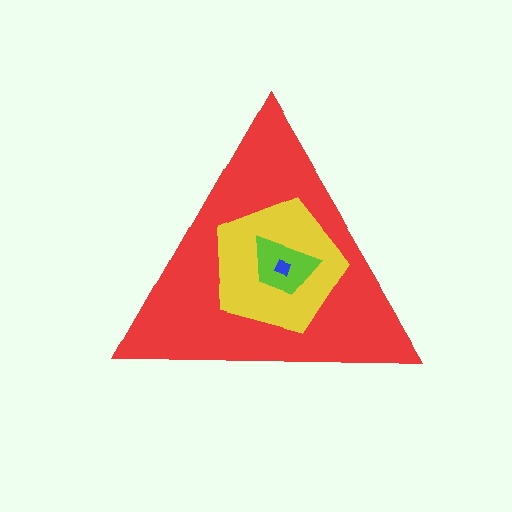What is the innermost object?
The blue diamond.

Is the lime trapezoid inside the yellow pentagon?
Yes.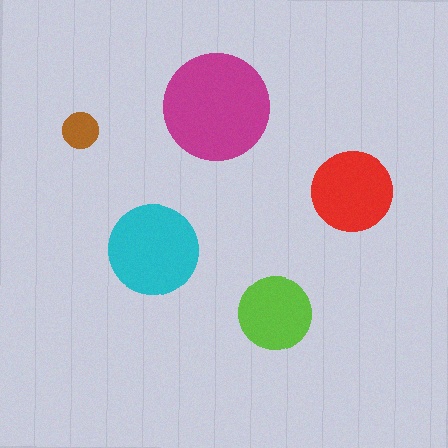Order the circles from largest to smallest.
the magenta one, the cyan one, the red one, the lime one, the brown one.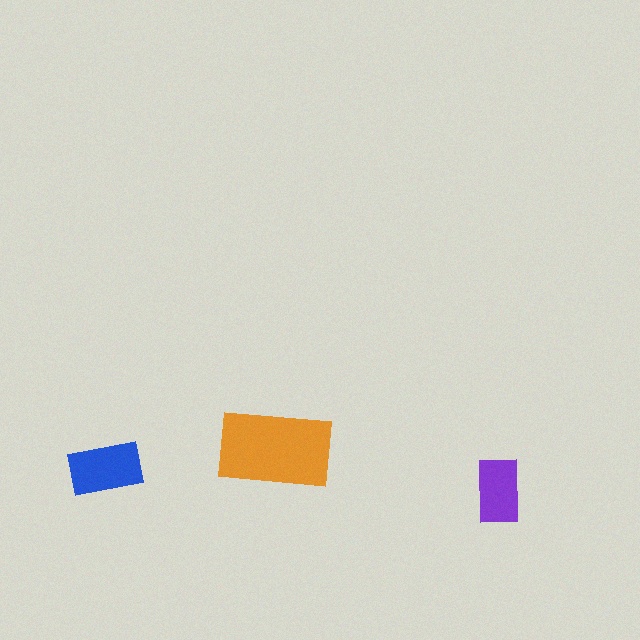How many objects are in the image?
There are 3 objects in the image.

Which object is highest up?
The orange rectangle is topmost.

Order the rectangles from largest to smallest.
the orange one, the blue one, the purple one.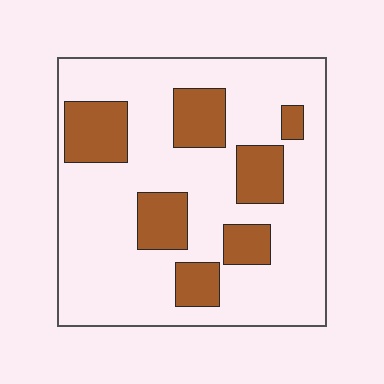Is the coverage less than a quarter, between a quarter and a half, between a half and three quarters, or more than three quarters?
Less than a quarter.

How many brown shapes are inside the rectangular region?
7.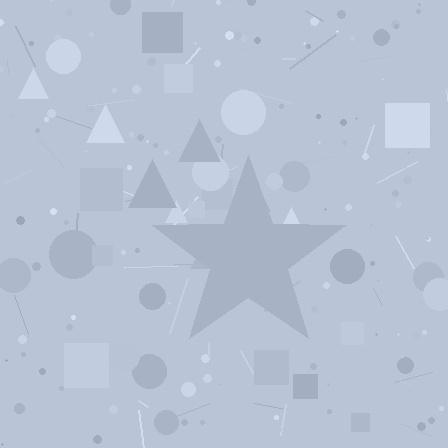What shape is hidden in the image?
A star is hidden in the image.